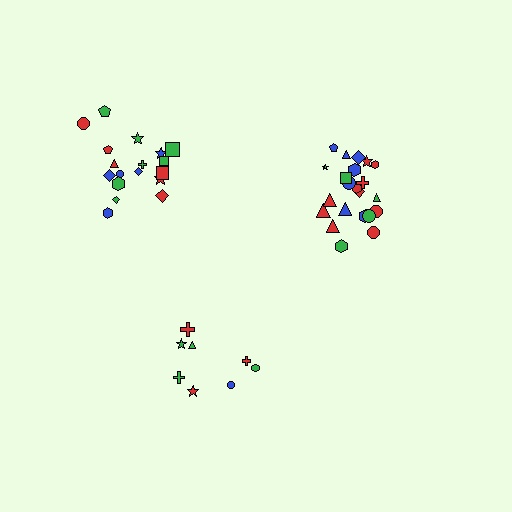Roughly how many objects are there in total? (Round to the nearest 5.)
Roughly 50 objects in total.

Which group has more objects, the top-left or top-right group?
The top-right group.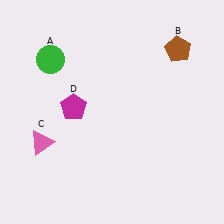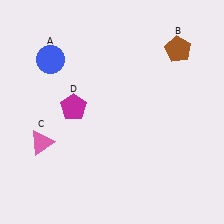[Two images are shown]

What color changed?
The circle (A) changed from green in Image 1 to blue in Image 2.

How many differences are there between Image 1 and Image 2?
There is 1 difference between the two images.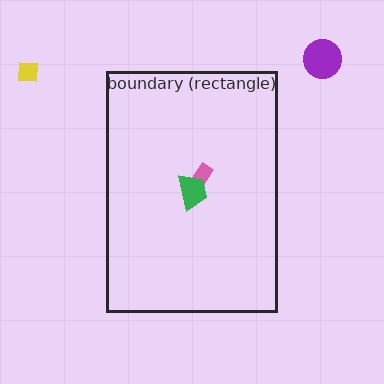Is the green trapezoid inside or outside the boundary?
Inside.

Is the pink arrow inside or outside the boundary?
Inside.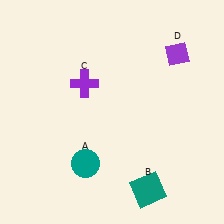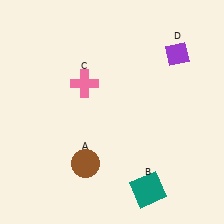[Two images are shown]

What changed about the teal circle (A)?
In Image 1, A is teal. In Image 2, it changed to brown.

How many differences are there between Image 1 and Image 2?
There are 2 differences between the two images.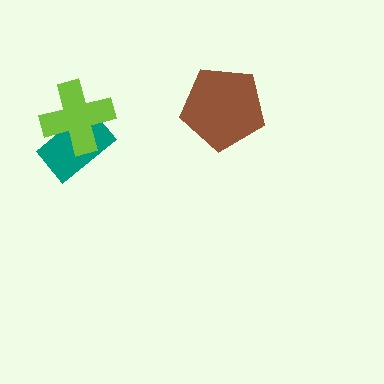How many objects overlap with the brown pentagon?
0 objects overlap with the brown pentagon.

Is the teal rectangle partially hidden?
Yes, it is partially covered by another shape.